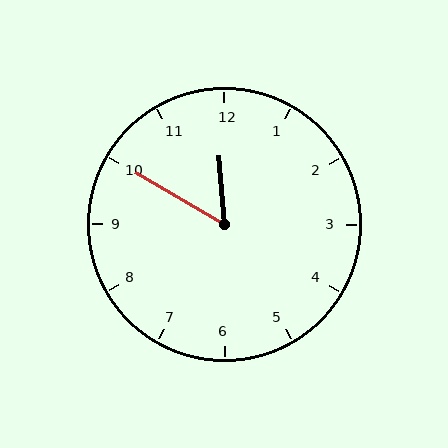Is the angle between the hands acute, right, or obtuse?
It is acute.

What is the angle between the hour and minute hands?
Approximately 55 degrees.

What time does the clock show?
11:50.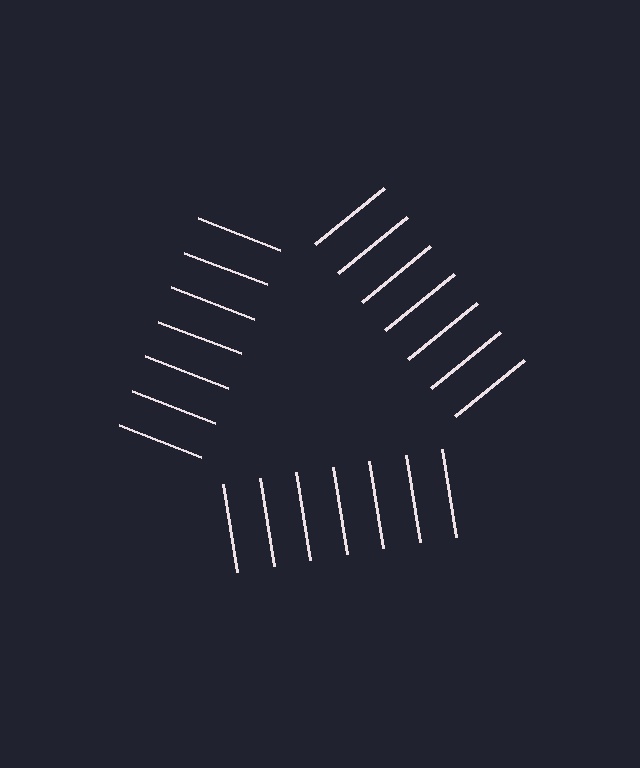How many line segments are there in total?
21 — 7 along each of the 3 edges.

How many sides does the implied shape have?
3 sides — the line-ends trace a triangle.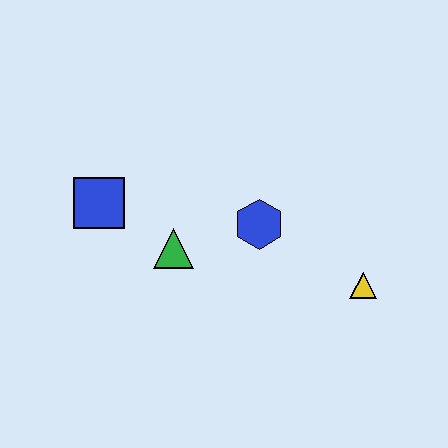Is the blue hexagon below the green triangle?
No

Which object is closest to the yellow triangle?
The blue hexagon is closest to the yellow triangle.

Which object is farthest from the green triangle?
The yellow triangle is farthest from the green triangle.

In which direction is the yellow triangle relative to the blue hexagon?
The yellow triangle is to the right of the blue hexagon.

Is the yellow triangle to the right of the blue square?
Yes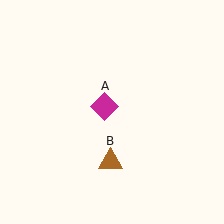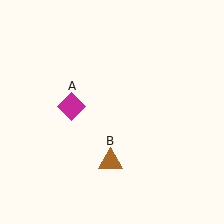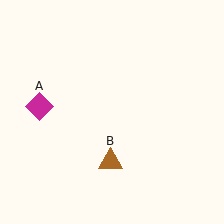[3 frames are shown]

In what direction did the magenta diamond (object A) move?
The magenta diamond (object A) moved left.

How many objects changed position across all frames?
1 object changed position: magenta diamond (object A).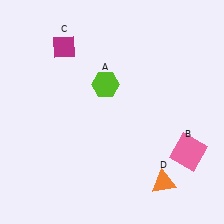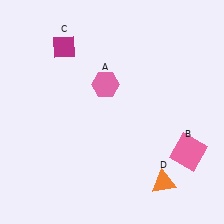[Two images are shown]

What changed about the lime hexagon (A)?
In Image 1, A is lime. In Image 2, it changed to pink.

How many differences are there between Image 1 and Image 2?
There is 1 difference between the two images.